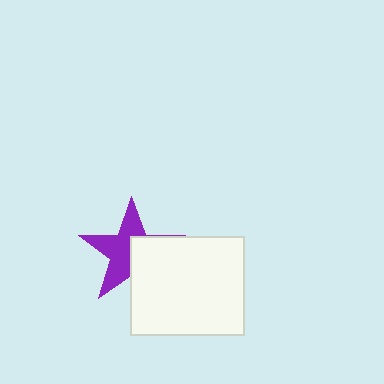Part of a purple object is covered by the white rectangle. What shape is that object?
It is a star.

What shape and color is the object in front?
The object in front is a white rectangle.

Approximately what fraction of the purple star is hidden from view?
Roughly 45% of the purple star is hidden behind the white rectangle.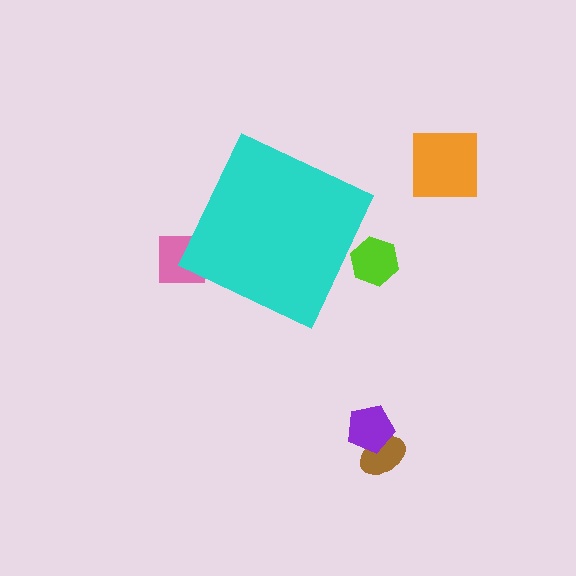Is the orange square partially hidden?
No, the orange square is fully visible.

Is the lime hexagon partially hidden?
Yes, the lime hexagon is partially hidden behind the cyan diamond.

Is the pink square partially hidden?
Yes, the pink square is partially hidden behind the cyan diamond.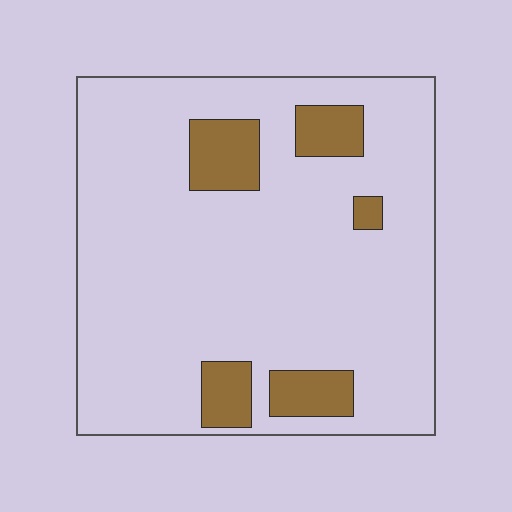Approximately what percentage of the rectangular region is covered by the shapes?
Approximately 15%.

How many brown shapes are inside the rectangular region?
5.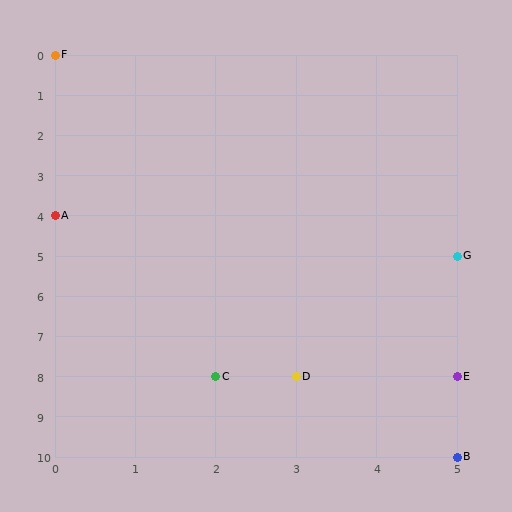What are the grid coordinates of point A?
Point A is at grid coordinates (0, 4).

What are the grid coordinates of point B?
Point B is at grid coordinates (5, 10).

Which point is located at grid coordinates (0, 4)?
Point A is at (0, 4).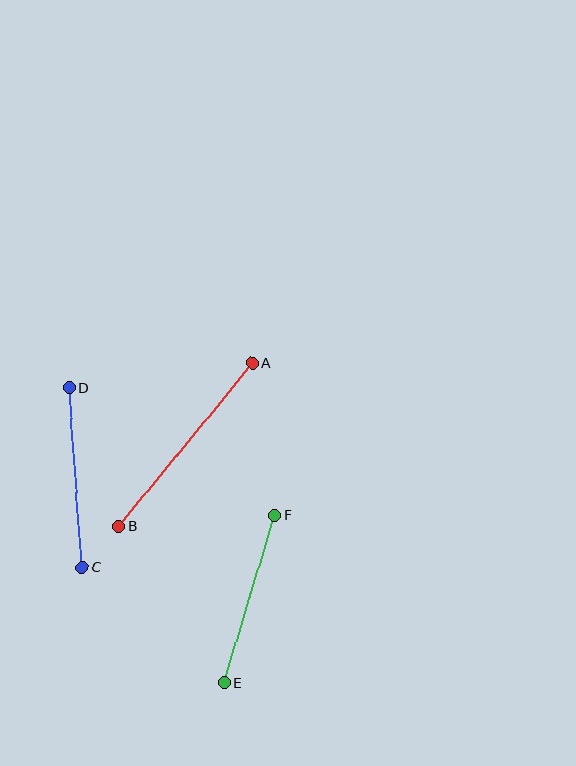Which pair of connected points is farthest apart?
Points A and B are farthest apart.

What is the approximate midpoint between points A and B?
The midpoint is at approximately (186, 444) pixels.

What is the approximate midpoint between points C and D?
The midpoint is at approximately (76, 478) pixels.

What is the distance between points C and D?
The distance is approximately 180 pixels.